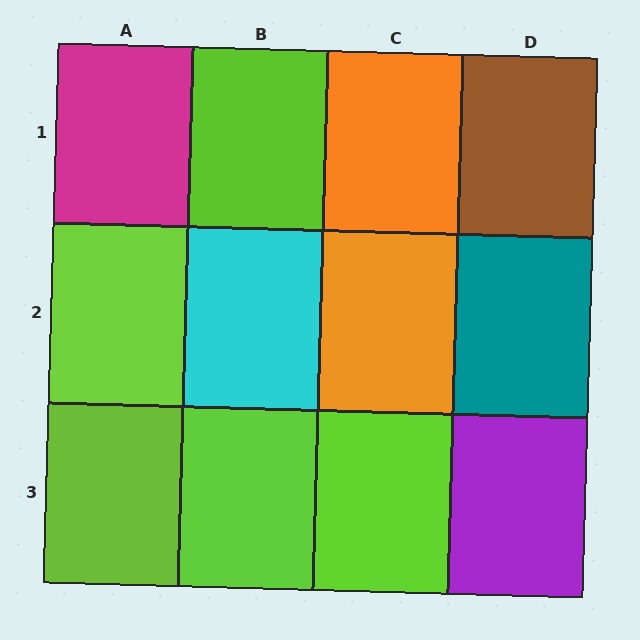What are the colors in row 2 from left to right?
Lime, cyan, orange, teal.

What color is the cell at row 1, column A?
Magenta.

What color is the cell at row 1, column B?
Lime.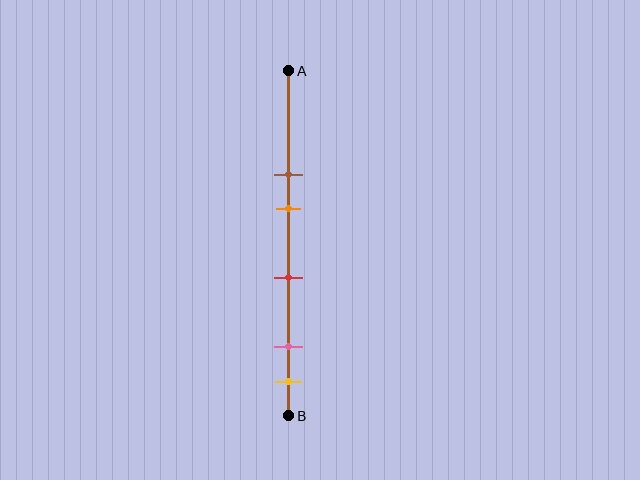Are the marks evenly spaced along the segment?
No, the marks are not evenly spaced.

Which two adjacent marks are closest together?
The pink and yellow marks are the closest adjacent pair.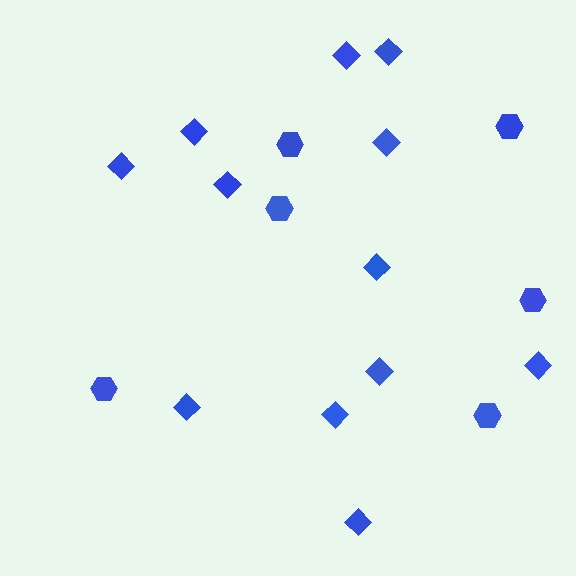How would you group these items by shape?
There are 2 groups: one group of diamonds (12) and one group of hexagons (6).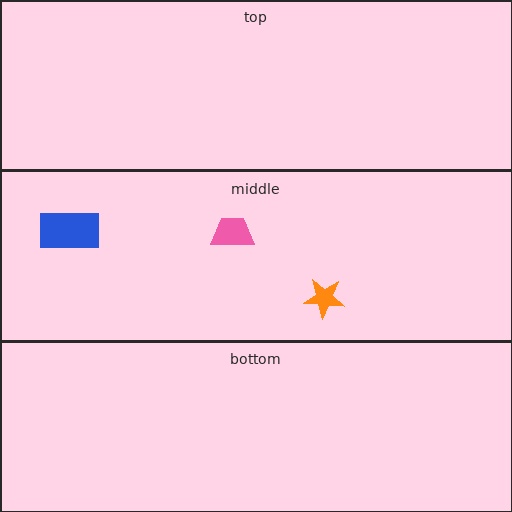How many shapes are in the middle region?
3.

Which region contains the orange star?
The middle region.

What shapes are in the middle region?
The blue rectangle, the pink trapezoid, the orange star.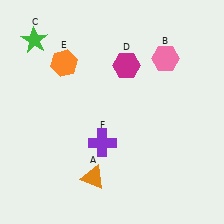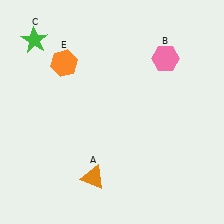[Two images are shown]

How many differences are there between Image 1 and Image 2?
There are 2 differences between the two images.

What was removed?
The magenta hexagon (D), the purple cross (F) were removed in Image 2.